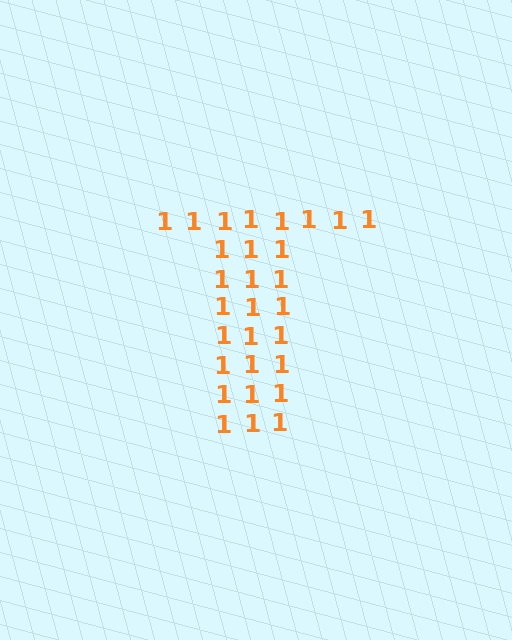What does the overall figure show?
The overall figure shows the letter T.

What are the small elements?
The small elements are digit 1's.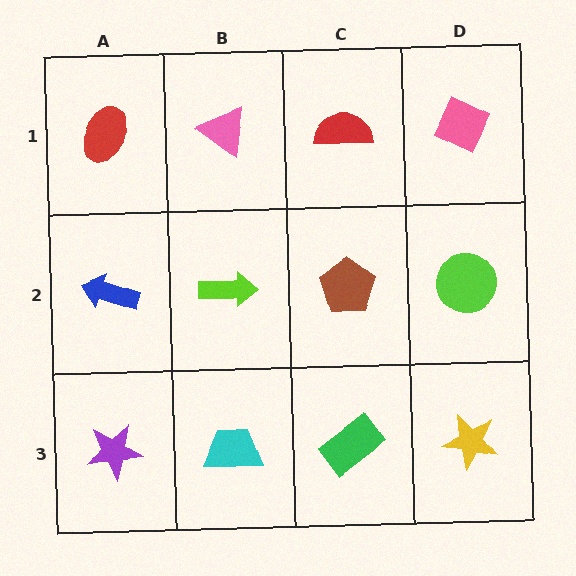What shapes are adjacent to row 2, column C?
A red semicircle (row 1, column C), a green rectangle (row 3, column C), a lime arrow (row 2, column B), a lime circle (row 2, column D).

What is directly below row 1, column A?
A blue arrow.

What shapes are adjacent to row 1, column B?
A lime arrow (row 2, column B), a red ellipse (row 1, column A), a red semicircle (row 1, column C).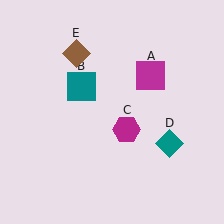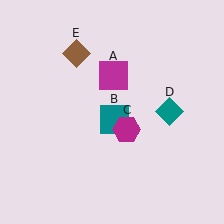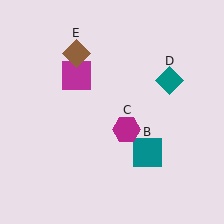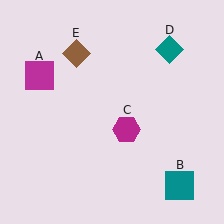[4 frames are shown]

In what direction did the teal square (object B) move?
The teal square (object B) moved down and to the right.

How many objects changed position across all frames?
3 objects changed position: magenta square (object A), teal square (object B), teal diamond (object D).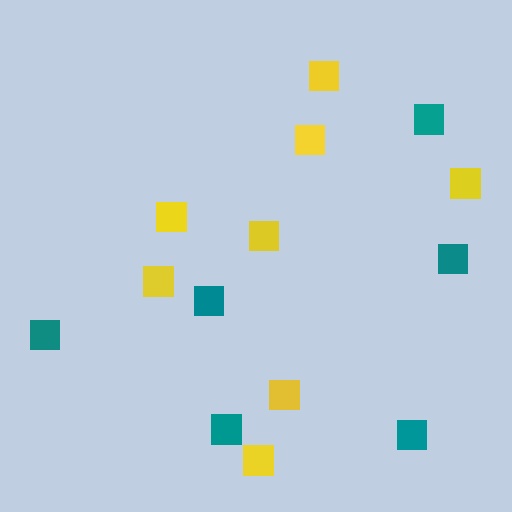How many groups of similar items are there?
There are 2 groups: one group of yellow squares (8) and one group of teal squares (6).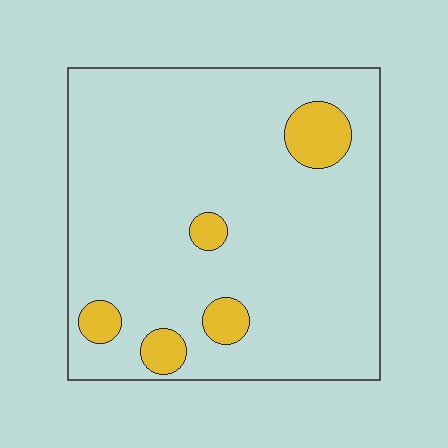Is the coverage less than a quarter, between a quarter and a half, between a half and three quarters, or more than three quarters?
Less than a quarter.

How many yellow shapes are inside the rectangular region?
5.